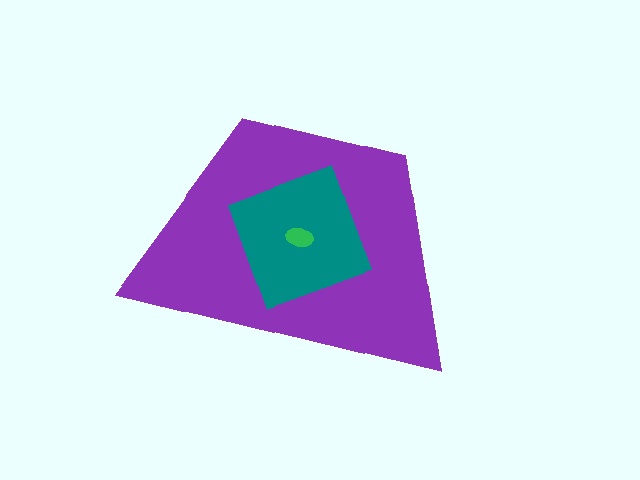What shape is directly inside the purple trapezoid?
The teal square.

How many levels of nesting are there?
3.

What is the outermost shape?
The purple trapezoid.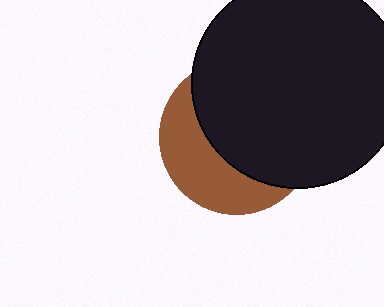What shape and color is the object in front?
The object in front is a black circle.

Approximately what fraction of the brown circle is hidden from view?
Roughly 62% of the brown circle is hidden behind the black circle.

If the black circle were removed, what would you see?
You would see the complete brown circle.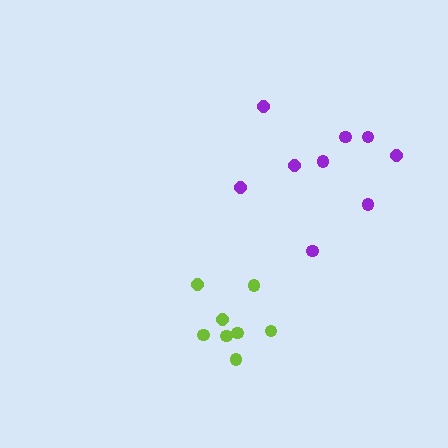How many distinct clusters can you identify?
There are 2 distinct clusters.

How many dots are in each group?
Group 1: 9 dots, Group 2: 8 dots (17 total).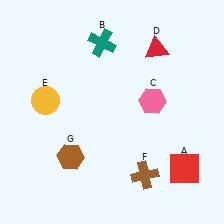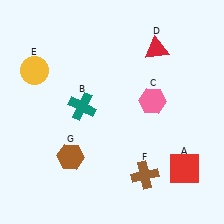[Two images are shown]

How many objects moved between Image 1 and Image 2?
2 objects moved between the two images.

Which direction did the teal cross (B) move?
The teal cross (B) moved down.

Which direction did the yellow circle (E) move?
The yellow circle (E) moved up.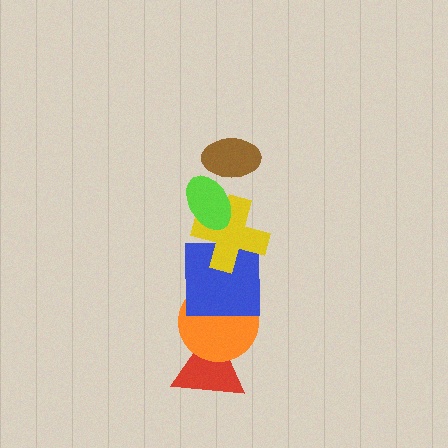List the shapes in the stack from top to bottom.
From top to bottom: the brown ellipse, the lime ellipse, the yellow cross, the blue square, the orange circle, the red triangle.